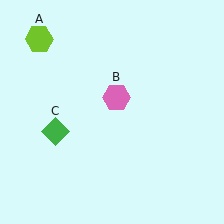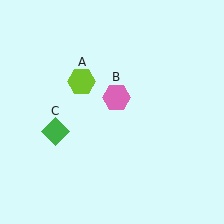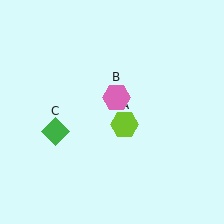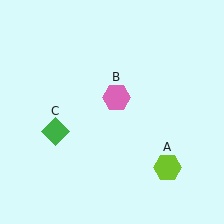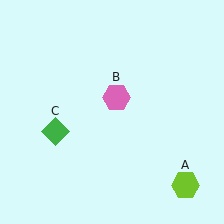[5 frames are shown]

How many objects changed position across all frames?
1 object changed position: lime hexagon (object A).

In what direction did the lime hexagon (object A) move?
The lime hexagon (object A) moved down and to the right.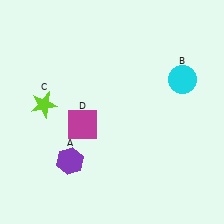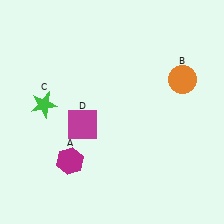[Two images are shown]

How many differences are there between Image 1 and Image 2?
There are 3 differences between the two images.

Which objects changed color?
A changed from purple to magenta. B changed from cyan to orange. C changed from lime to green.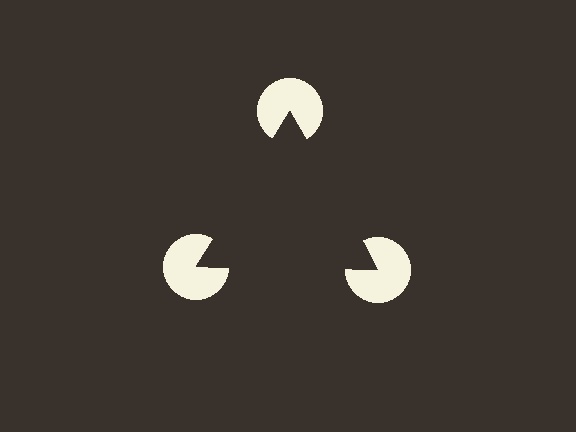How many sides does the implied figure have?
3 sides.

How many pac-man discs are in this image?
There are 3 — one at each vertex of the illusory triangle.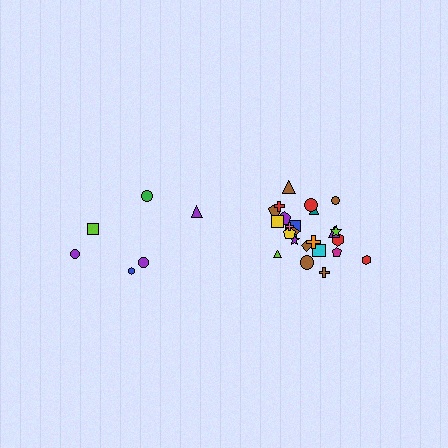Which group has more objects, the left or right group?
The right group.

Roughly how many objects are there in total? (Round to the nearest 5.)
Roughly 30 objects in total.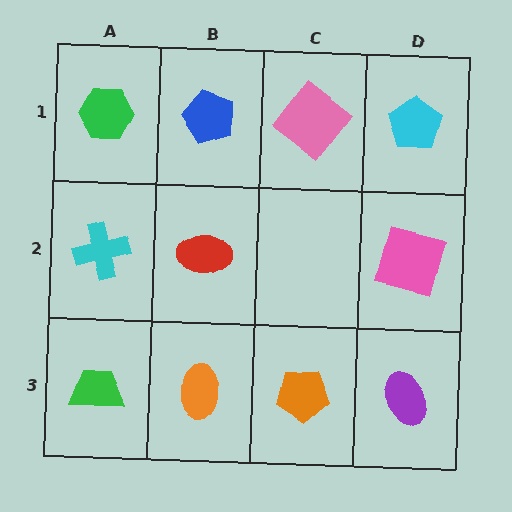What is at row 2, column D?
A pink square.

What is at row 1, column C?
A pink diamond.